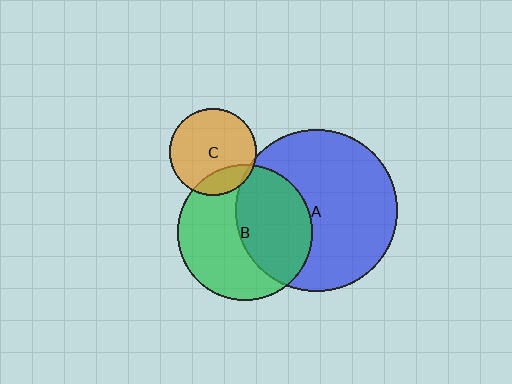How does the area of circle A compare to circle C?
Approximately 3.5 times.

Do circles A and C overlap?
Yes.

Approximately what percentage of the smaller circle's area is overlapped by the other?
Approximately 5%.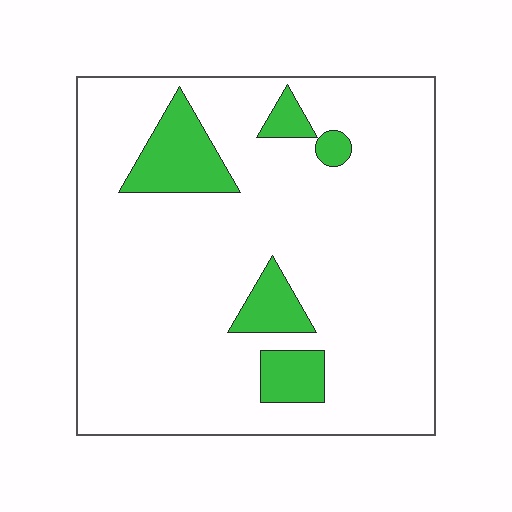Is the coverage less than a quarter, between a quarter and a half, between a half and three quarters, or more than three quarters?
Less than a quarter.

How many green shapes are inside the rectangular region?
5.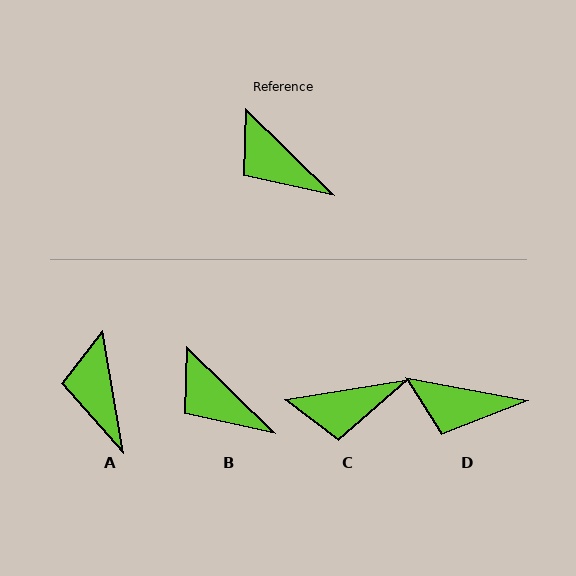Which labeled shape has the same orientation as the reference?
B.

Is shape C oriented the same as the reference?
No, it is off by about 54 degrees.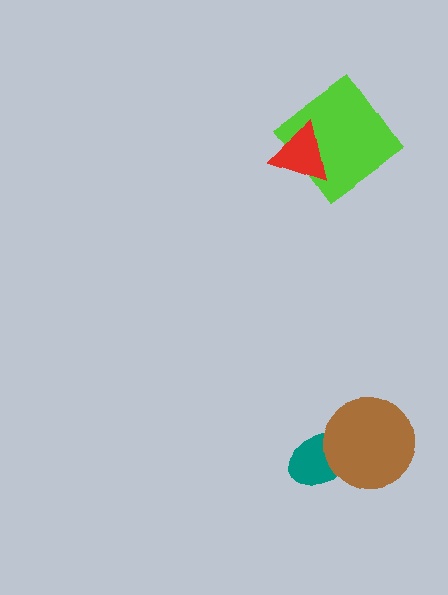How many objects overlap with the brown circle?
1 object overlaps with the brown circle.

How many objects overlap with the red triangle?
1 object overlaps with the red triangle.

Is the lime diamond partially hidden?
Yes, it is partially covered by another shape.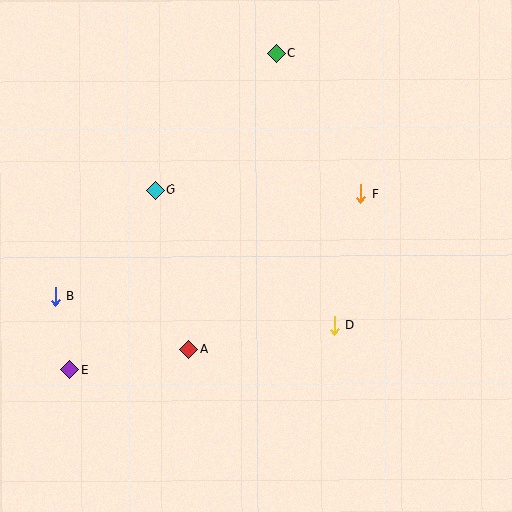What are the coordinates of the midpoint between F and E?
The midpoint between F and E is at (215, 282).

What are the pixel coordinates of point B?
Point B is at (56, 297).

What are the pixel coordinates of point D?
Point D is at (335, 325).